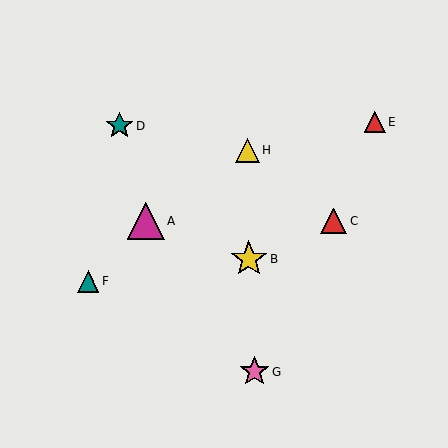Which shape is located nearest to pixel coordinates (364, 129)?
The red triangle (labeled E) at (375, 122) is nearest to that location.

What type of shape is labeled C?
Shape C is a red triangle.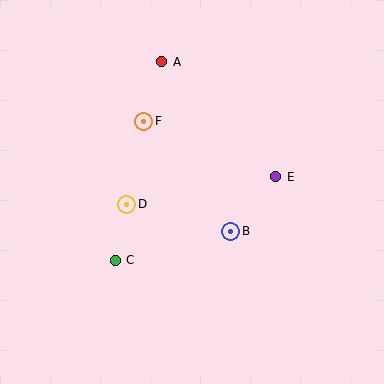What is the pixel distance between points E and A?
The distance between E and A is 162 pixels.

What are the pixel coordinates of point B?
Point B is at (231, 231).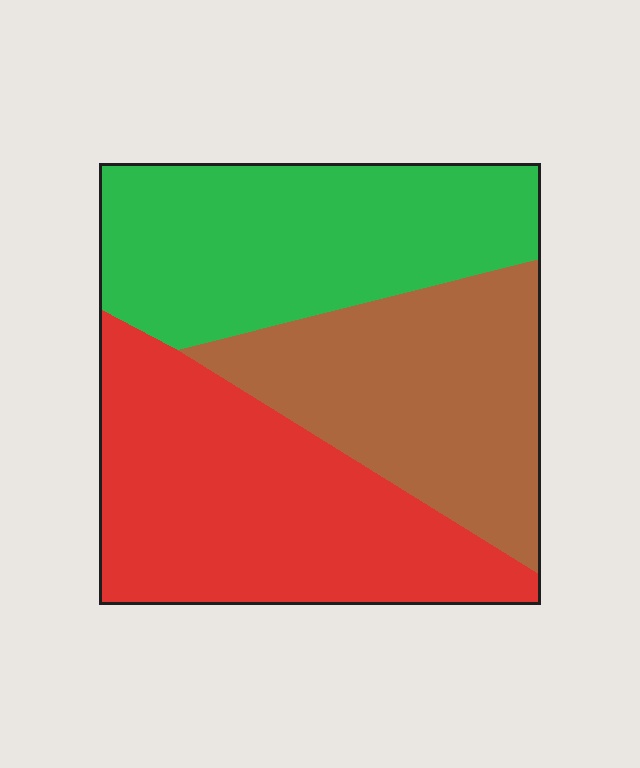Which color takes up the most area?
Red, at roughly 40%.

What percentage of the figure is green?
Green takes up about one third (1/3) of the figure.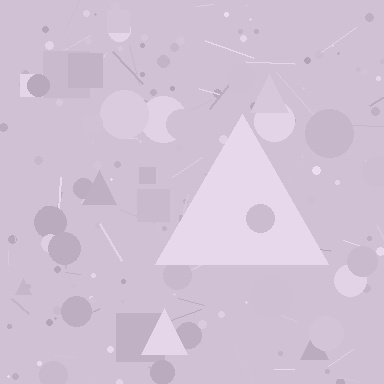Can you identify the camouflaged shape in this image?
The camouflaged shape is a triangle.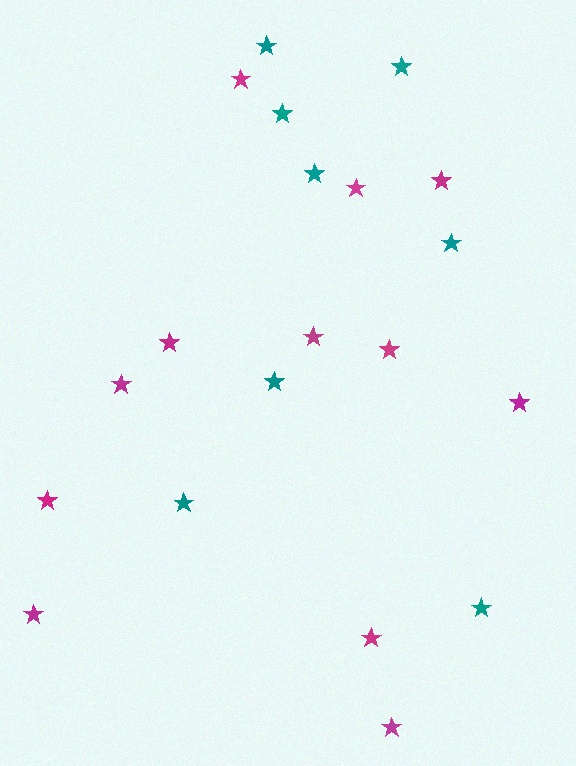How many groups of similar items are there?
There are 2 groups: one group of magenta stars (12) and one group of teal stars (8).